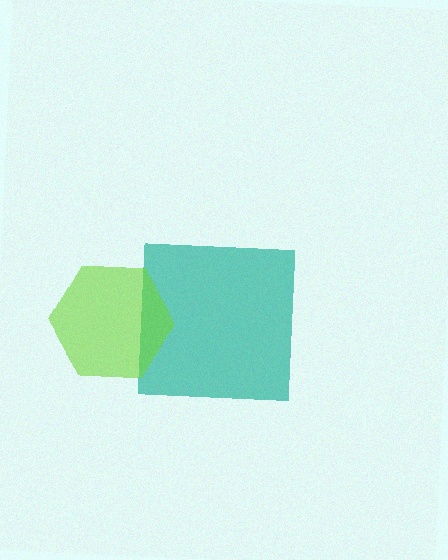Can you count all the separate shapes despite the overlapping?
Yes, there are 2 separate shapes.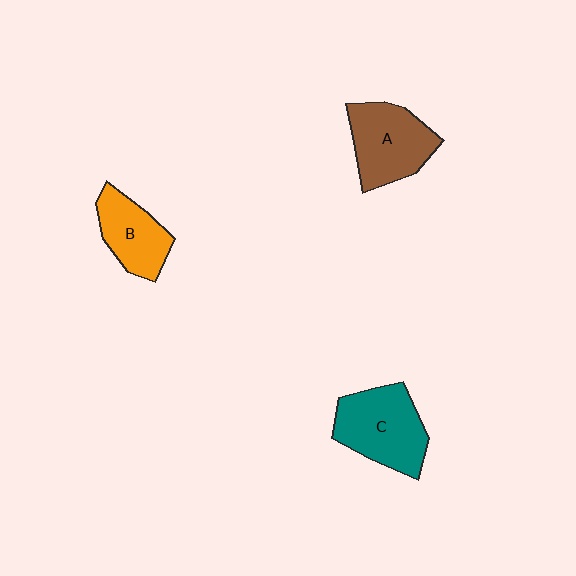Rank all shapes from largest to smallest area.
From largest to smallest: C (teal), A (brown), B (orange).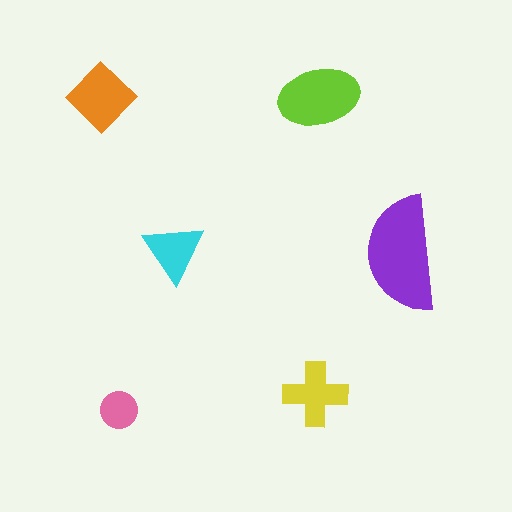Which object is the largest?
The purple semicircle.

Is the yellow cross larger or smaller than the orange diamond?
Smaller.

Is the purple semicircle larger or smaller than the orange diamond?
Larger.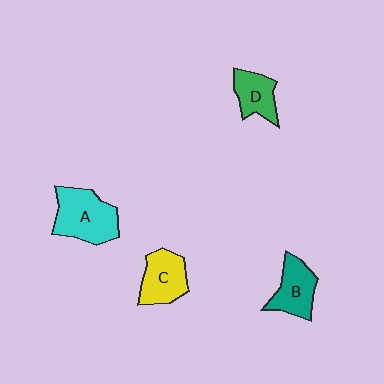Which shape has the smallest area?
Shape D (green).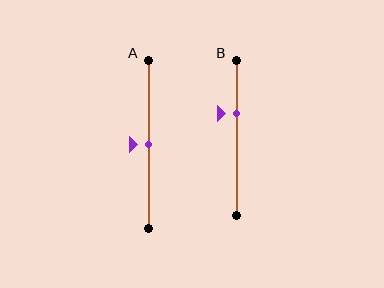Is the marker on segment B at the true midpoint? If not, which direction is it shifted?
No, the marker on segment B is shifted upward by about 16% of the segment length.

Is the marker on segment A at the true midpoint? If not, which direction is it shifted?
Yes, the marker on segment A is at the true midpoint.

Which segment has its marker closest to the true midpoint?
Segment A has its marker closest to the true midpoint.